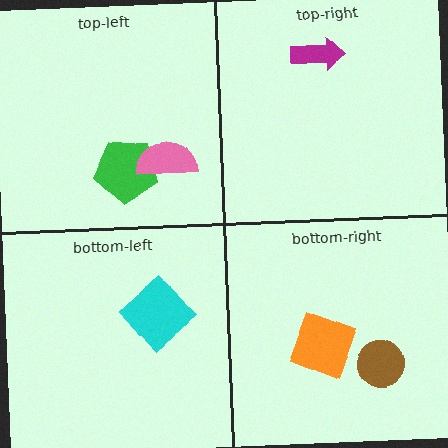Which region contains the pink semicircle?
The top-left region.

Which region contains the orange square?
The bottom-right region.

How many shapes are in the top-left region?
2.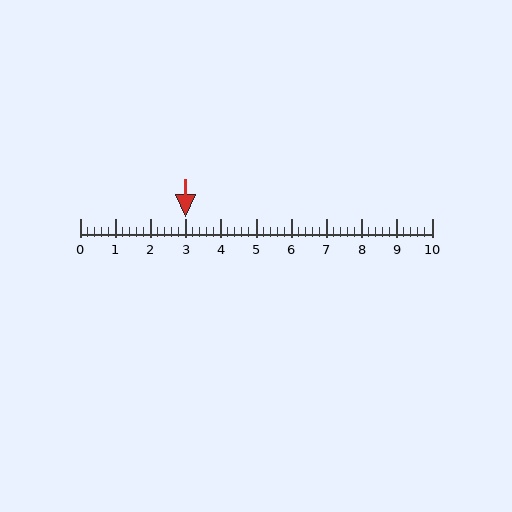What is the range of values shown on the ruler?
The ruler shows values from 0 to 10.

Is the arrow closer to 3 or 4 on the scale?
The arrow is closer to 3.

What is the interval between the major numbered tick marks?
The major tick marks are spaced 1 units apart.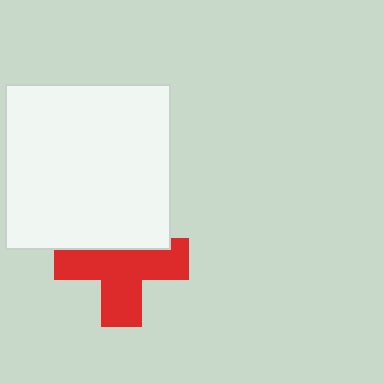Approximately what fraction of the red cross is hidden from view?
Roughly 34% of the red cross is hidden behind the white square.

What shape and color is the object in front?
The object in front is a white square.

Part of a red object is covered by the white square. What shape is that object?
It is a cross.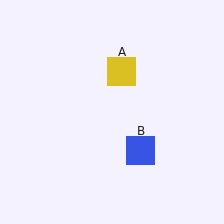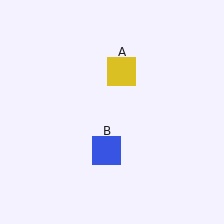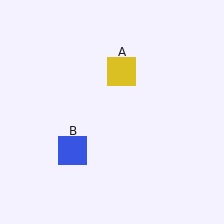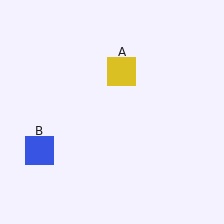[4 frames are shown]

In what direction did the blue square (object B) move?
The blue square (object B) moved left.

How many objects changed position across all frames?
1 object changed position: blue square (object B).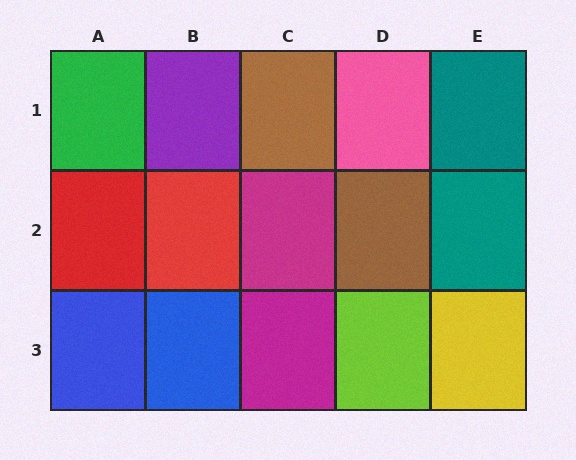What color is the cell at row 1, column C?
Brown.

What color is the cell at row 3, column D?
Lime.